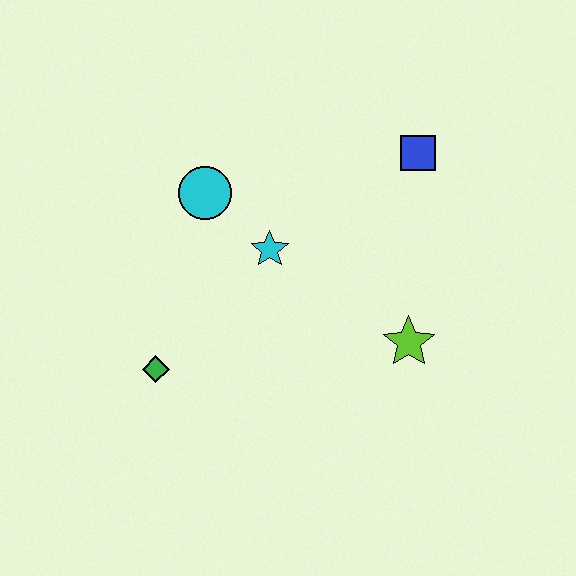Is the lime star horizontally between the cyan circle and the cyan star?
No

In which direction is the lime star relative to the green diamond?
The lime star is to the right of the green diamond.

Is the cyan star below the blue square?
Yes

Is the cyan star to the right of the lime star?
No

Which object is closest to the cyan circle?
The cyan star is closest to the cyan circle.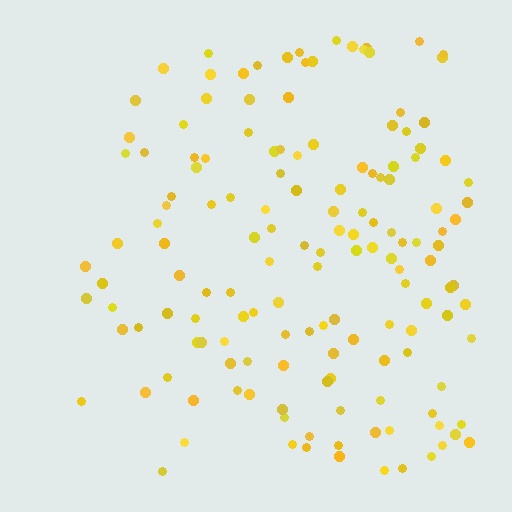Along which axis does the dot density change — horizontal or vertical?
Horizontal.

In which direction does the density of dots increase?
From left to right, with the right side densest.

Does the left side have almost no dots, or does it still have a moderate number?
Still a moderate number, just noticeably fewer than the right.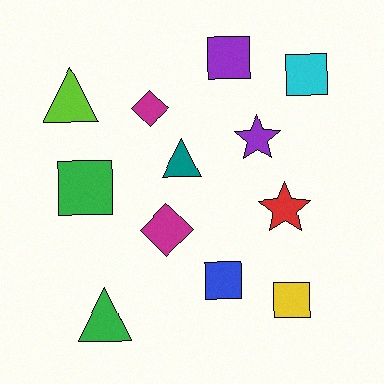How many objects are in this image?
There are 12 objects.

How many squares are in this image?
There are 5 squares.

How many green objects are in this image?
There are 2 green objects.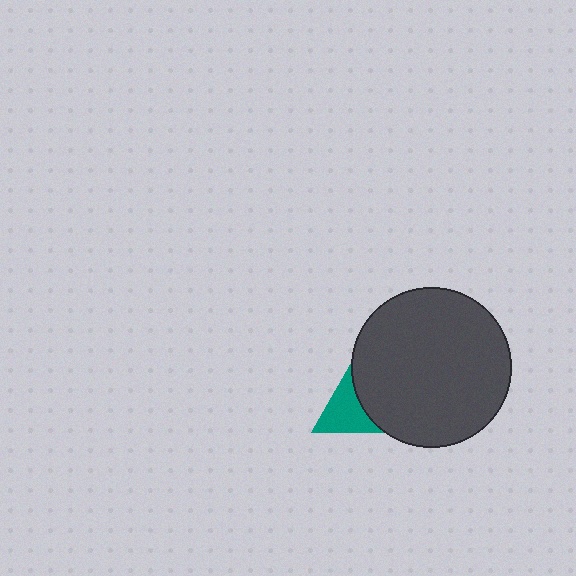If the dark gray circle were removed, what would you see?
You would see the complete teal triangle.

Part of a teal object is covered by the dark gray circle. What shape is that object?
It is a triangle.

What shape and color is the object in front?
The object in front is a dark gray circle.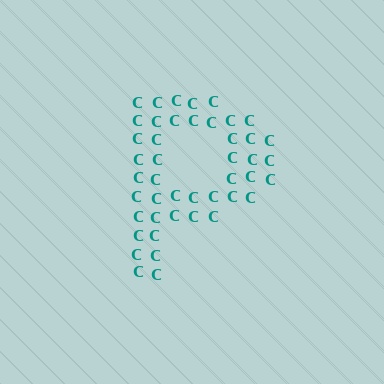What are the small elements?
The small elements are letter C's.